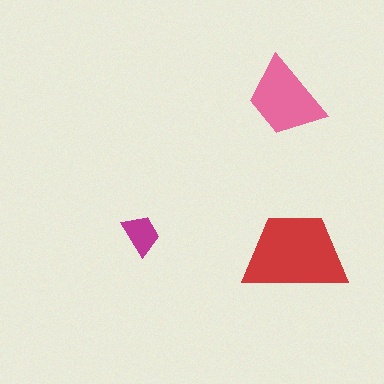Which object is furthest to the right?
The red trapezoid is rightmost.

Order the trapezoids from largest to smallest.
the red one, the pink one, the magenta one.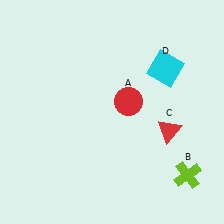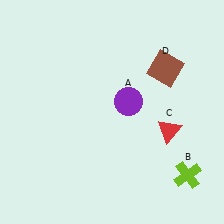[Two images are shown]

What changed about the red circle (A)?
In Image 1, A is red. In Image 2, it changed to purple.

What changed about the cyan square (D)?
In Image 1, D is cyan. In Image 2, it changed to brown.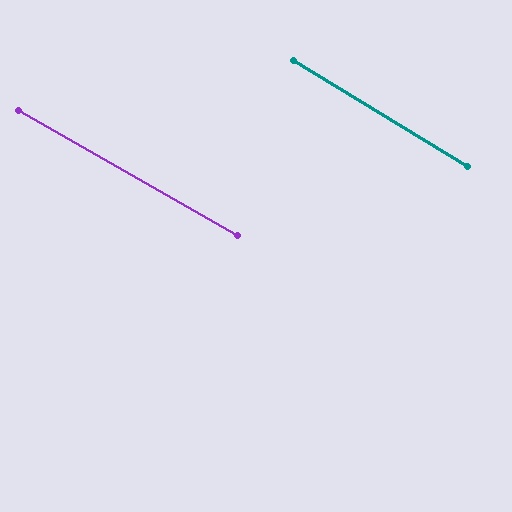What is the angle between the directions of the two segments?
Approximately 1 degree.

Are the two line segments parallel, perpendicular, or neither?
Parallel — their directions differ by only 1.5°.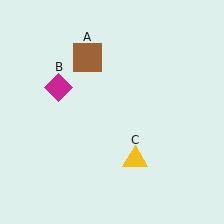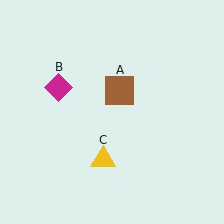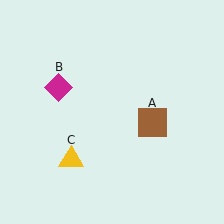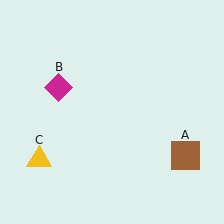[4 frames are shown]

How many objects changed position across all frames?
2 objects changed position: brown square (object A), yellow triangle (object C).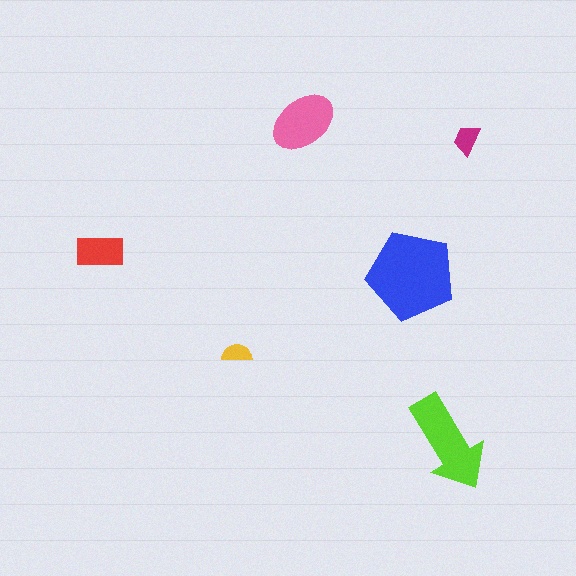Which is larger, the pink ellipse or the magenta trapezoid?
The pink ellipse.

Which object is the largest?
The blue pentagon.